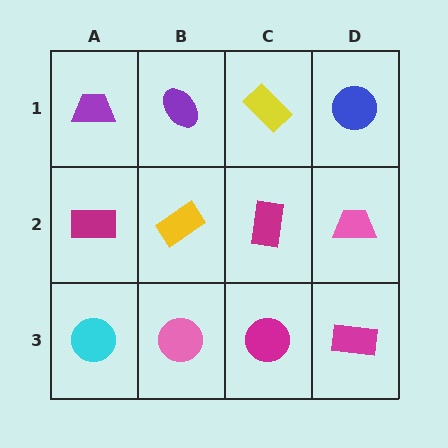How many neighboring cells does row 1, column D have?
2.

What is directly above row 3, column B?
A yellow rectangle.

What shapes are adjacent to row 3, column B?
A yellow rectangle (row 2, column B), a cyan circle (row 3, column A), a magenta circle (row 3, column C).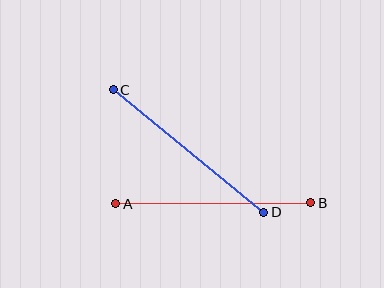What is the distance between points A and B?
The distance is approximately 195 pixels.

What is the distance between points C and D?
The distance is approximately 194 pixels.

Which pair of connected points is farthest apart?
Points A and B are farthest apart.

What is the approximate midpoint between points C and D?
The midpoint is at approximately (188, 151) pixels.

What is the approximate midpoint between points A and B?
The midpoint is at approximately (213, 203) pixels.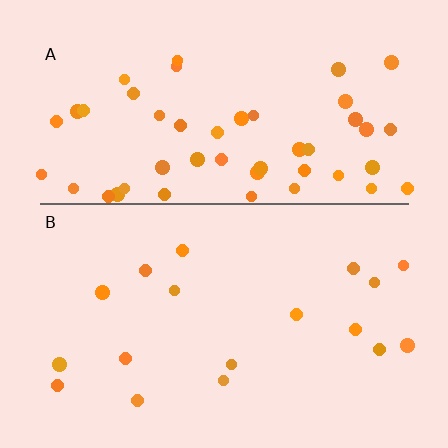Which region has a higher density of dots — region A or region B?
A (the top).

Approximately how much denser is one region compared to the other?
Approximately 2.8× — region A over region B.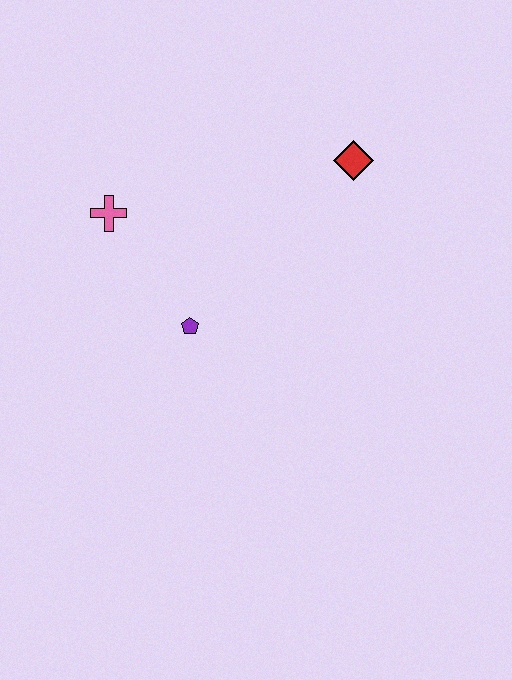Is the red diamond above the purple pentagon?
Yes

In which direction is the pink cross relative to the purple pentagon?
The pink cross is above the purple pentagon.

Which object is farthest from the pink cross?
The red diamond is farthest from the pink cross.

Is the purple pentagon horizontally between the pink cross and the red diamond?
Yes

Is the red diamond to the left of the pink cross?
No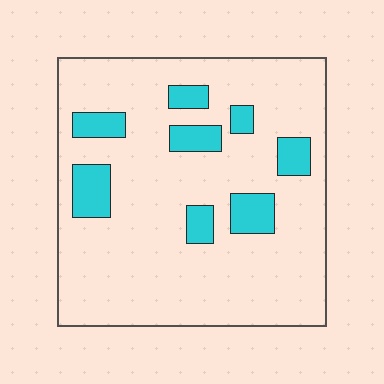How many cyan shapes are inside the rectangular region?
8.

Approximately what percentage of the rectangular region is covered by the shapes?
Approximately 15%.